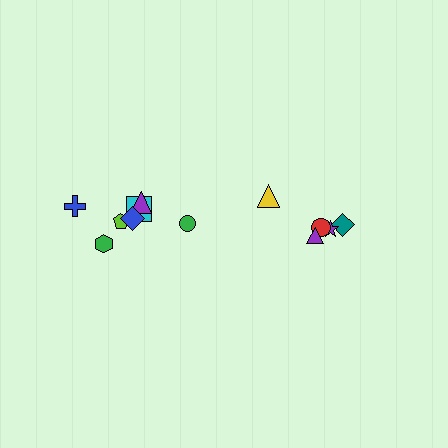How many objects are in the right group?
There are 5 objects.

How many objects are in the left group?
There are 7 objects.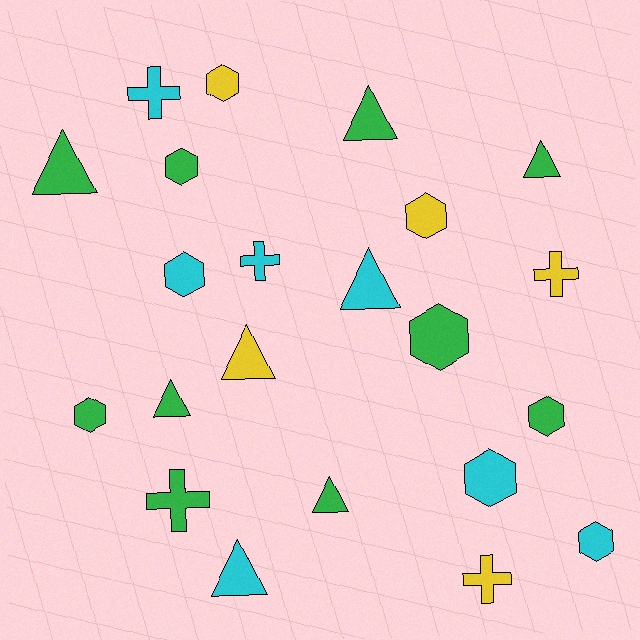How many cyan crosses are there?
There are 2 cyan crosses.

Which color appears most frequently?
Green, with 10 objects.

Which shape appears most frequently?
Hexagon, with 9 objects.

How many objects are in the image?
There are 22 objects.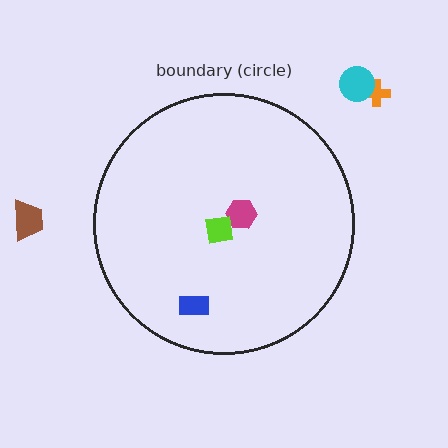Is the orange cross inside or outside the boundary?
Outside.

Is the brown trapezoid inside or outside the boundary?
Outside.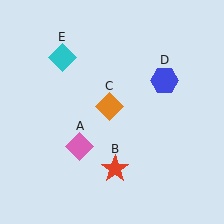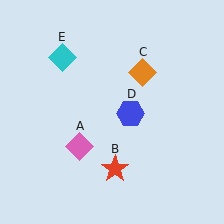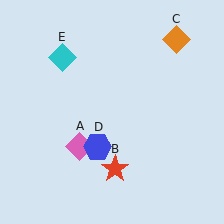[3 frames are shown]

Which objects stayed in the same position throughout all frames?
Pink diamond (object A) and red star (object B) and cyan diamond (object E) remained stationary.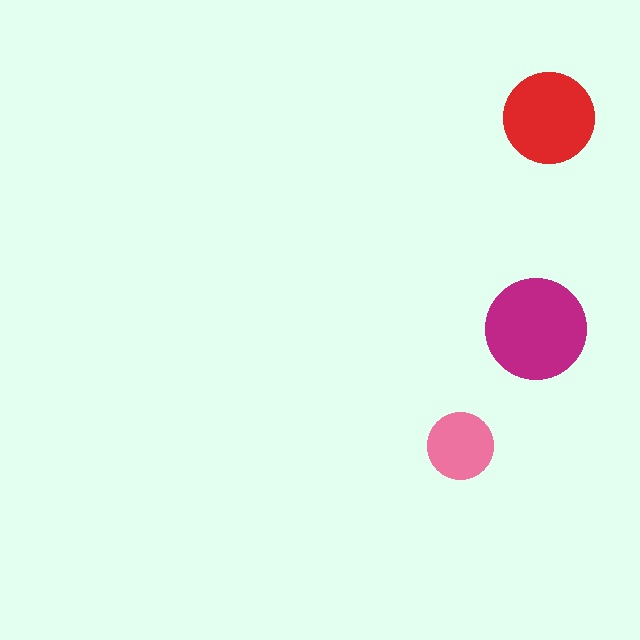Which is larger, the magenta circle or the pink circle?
The magenta one.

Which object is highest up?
The red circle is topmost.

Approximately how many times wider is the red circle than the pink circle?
About 1.5 times wider.